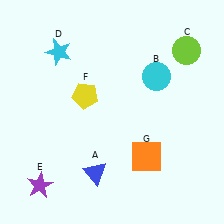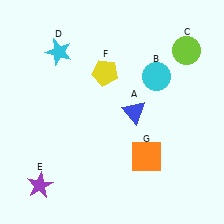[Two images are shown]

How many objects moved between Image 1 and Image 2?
2 objects moved between the two images.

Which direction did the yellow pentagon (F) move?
The yellow pentagon (F) moved up.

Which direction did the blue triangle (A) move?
The blue triangle (A) moved up.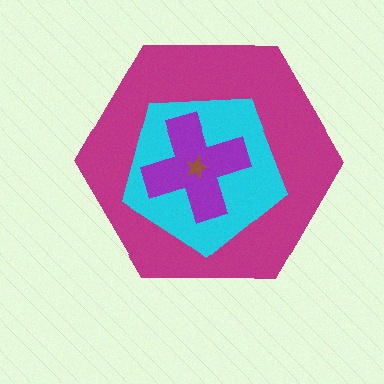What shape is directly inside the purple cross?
The brown star.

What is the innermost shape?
The brown star.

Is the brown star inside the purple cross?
Yes.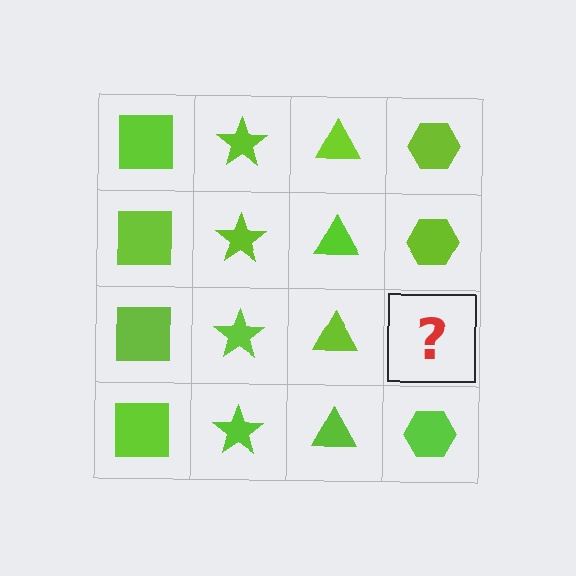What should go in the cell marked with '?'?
The missing cell should contain a lime hexagon.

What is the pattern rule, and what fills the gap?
The rule is that each column has a consistent shape. The gap should be filled with a lime hexagon.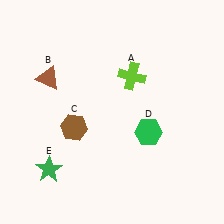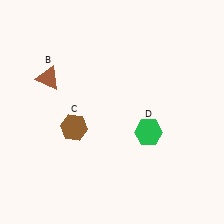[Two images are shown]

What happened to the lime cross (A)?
The lime cross (A) was removed in Image 2. It was in the top-right area of Image 1.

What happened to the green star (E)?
The green star (E) was removed in Image 2. It was in the bottom-left area of Image 1.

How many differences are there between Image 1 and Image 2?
There are 2 differences between the two images.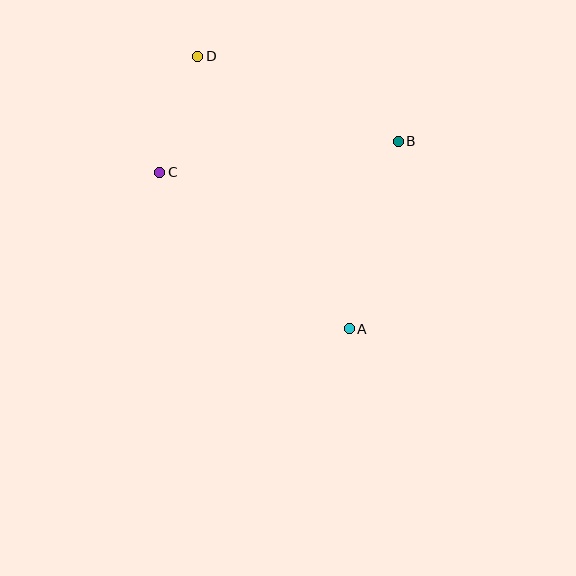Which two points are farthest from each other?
Points A and D are farthest from each other.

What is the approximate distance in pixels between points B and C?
The distance between B and C is approximately 241 pixels.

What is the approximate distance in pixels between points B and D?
The distance between B and D is approximately 218 pixels.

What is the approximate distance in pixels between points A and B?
The distance between A and B is approximately 194 pixels.